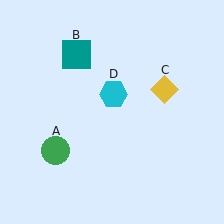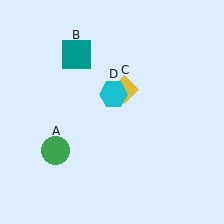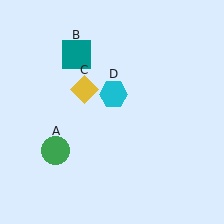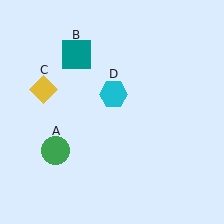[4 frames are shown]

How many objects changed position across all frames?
1 object changed position: yellow diamond (object C).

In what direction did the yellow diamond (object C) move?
The yellow diamond (object C) moved left.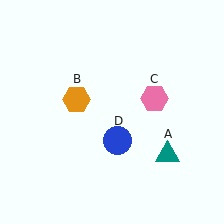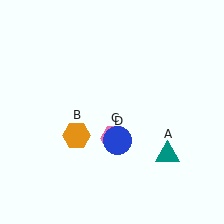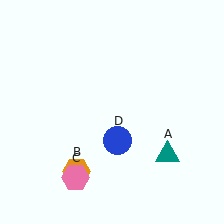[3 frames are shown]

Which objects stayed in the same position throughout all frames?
Teal triangle (object A) and blue circle (object D) remained stationary.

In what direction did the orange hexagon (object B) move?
The orange hexagon (object B) moved down.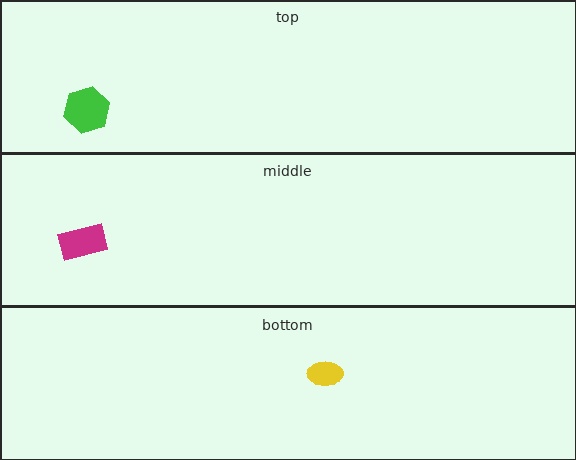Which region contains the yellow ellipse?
The bottom region.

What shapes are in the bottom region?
The yellow ellipse.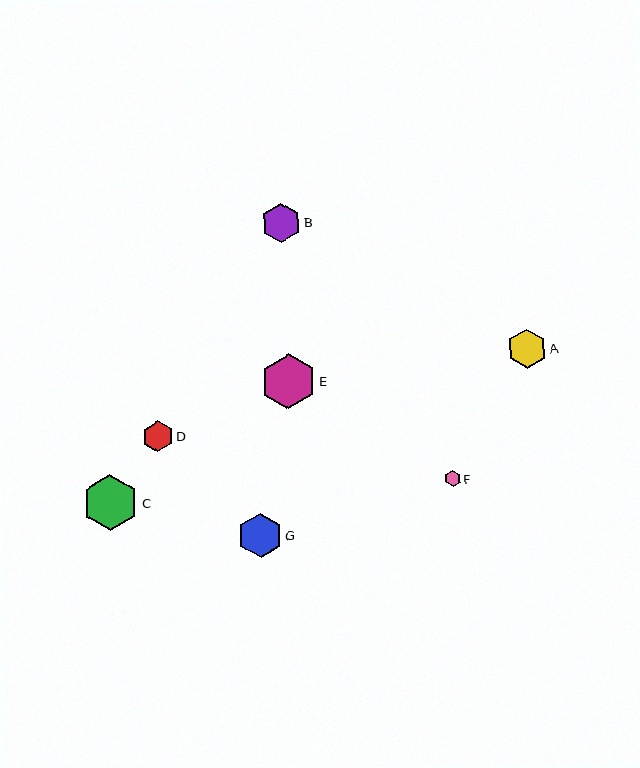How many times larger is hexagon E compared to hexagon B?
Hexagon E is approximately 1.4 times the size of hexagon B.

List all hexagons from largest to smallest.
From largest to smallest: C, E, G, A, B, D, F.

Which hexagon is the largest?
Hexagon C is the largest with a size of approximately 56 pixels.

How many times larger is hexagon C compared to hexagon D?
Hexagon C is approximately 1.8 times the size of hexagon D.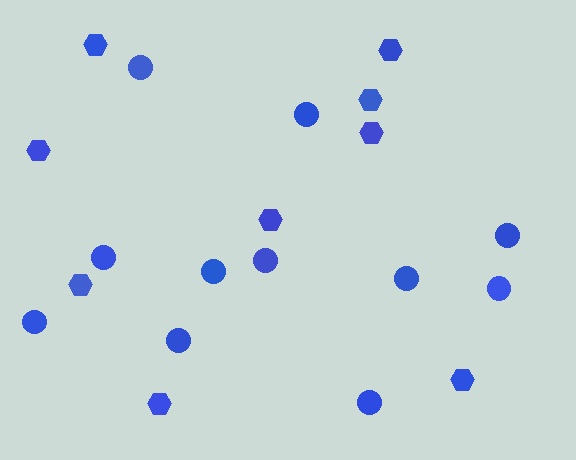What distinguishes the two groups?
There are 2 groups: one group of hexagons (9) and one group of circles (11).